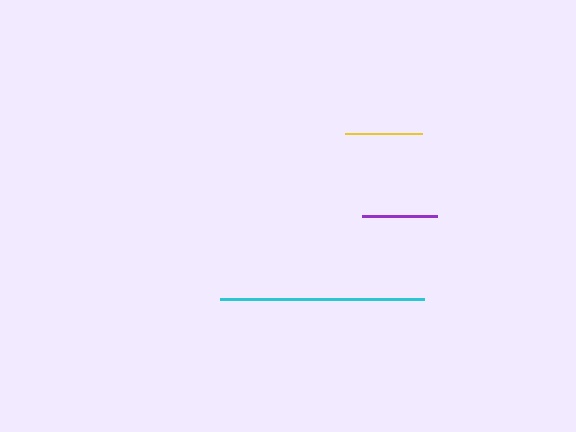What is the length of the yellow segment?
The yellow segment is approximately 77 pixels long.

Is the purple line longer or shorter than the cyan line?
The cyan line is longer than the purple line.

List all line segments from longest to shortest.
From longest to shortest: cyan, yellow, purple.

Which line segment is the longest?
The cyan line is the longest at approximately 204 pixels.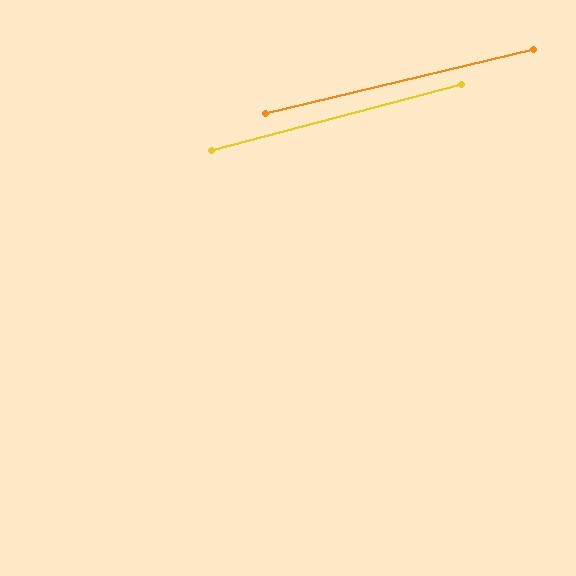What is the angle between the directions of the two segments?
Approximately 1 degree.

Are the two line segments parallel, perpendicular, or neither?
Parallel — their directions differ by only 1.2°.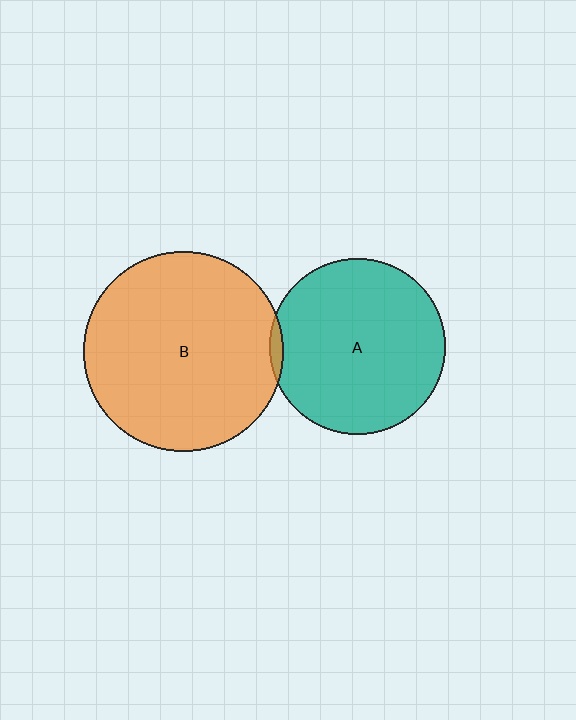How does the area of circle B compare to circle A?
Approximately 1.3 times.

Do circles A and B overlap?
Yes.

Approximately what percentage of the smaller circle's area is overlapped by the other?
Approximately 5%.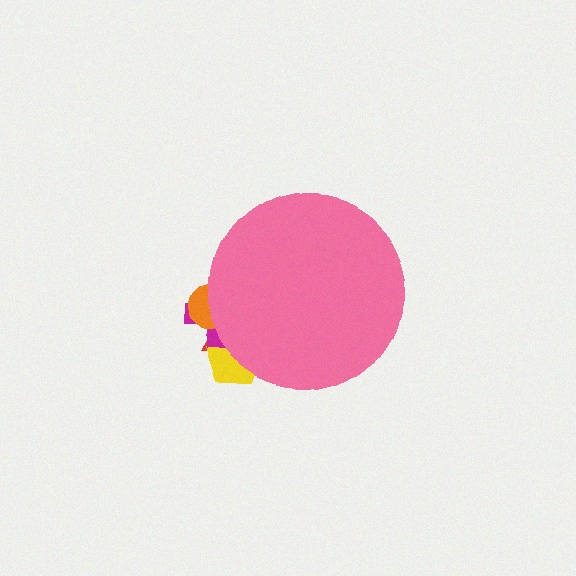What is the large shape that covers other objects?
A pink circle.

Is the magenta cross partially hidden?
Yes, the magenta cross is partially hidden behind the pink circle.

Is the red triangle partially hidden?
Yes, the red triangle is partially hidden behind the pink circle.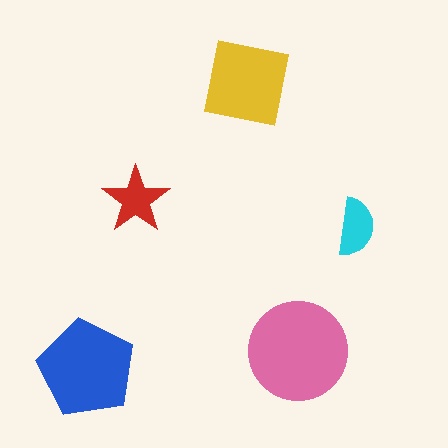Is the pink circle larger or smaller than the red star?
Larger.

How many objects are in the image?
There are 5 objects in the image.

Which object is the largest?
The pink circle.